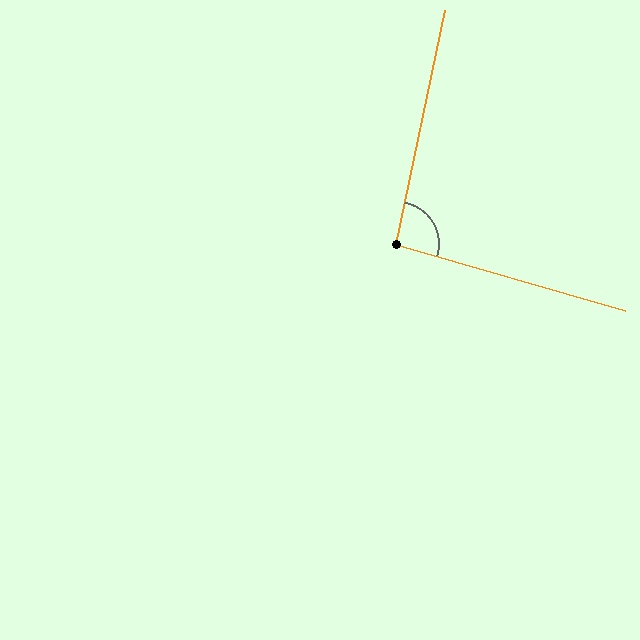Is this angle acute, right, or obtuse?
It is approximately a right angle.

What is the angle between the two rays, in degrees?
Approximately 94 degrees.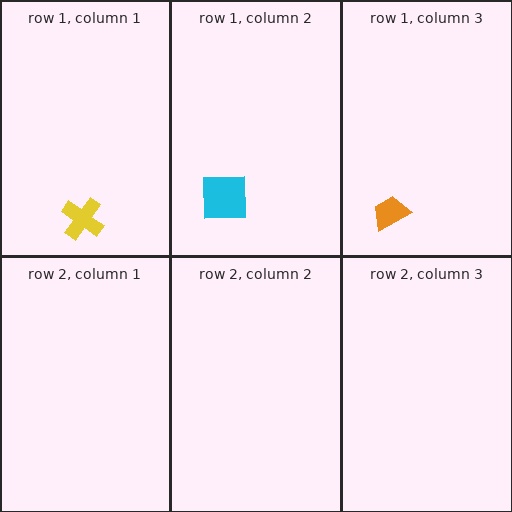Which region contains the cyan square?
The row 1, column 2 region.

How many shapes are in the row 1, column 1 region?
1.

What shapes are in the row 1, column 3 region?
The orange trapezoid.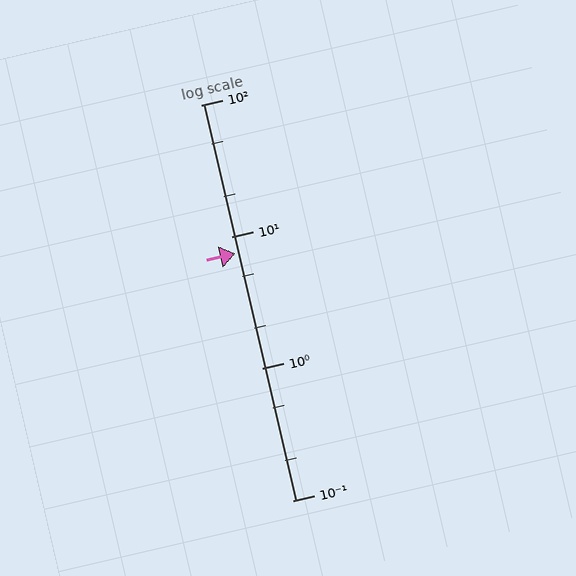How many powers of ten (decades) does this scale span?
The scale spans 3 decades, from 0.1 to 100.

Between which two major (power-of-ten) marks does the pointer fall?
The pointer is between 1 and 10.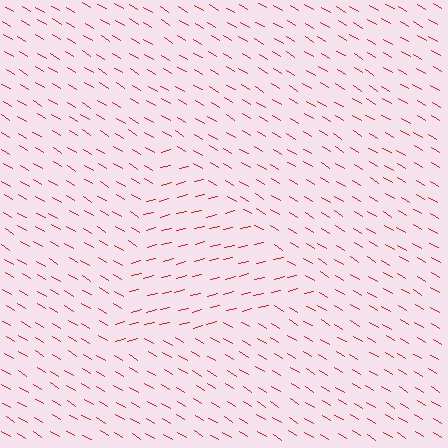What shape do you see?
I see a triangle.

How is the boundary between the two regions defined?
The boundary is defined purely by a change in line orientation (approximately 45 degrees difference). All lines are the same color and thickness.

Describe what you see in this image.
The image is filled with small red line segments. A triangle region in the image has lines oriented differently from the surrounding lines, creating a visible texture boundary.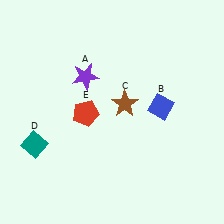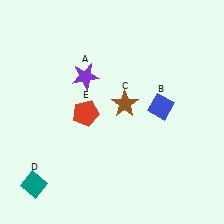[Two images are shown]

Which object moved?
The teal diamond (D) moved down.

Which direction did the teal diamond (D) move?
The teal diamond (D) moved down.